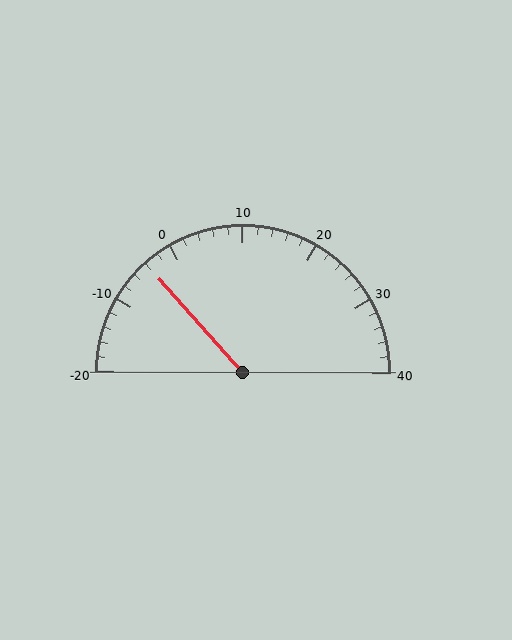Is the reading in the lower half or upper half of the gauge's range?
The reading is in the lower half of the range (-20 to 40).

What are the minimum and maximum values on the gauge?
The gauge ranges from -20 to 40.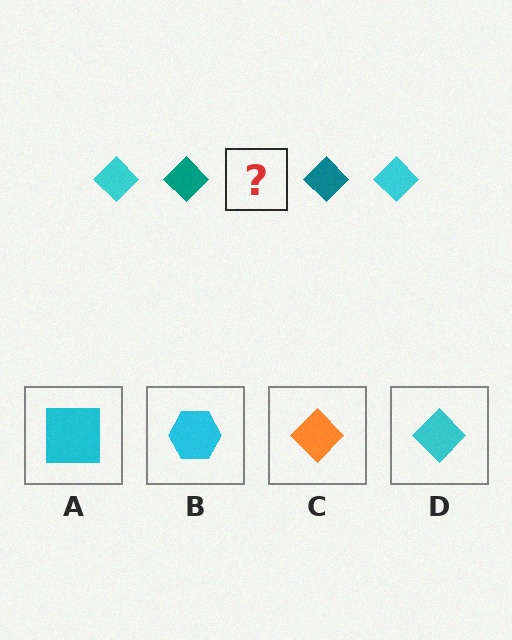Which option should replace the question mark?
Option D.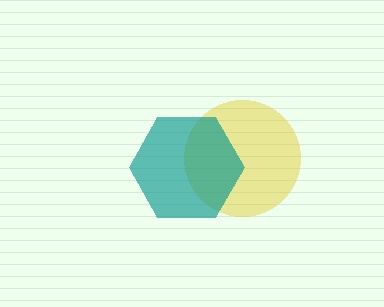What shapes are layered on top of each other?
The layered shapes are: a yellow circle, a teal hexagon.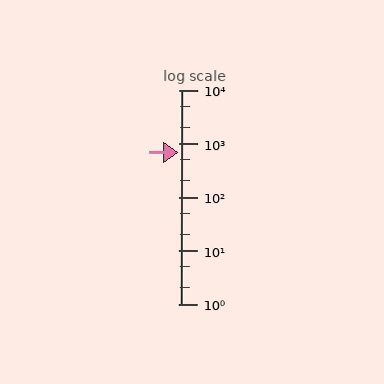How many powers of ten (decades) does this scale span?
The scale spans 4 decades, from 1 to 10000.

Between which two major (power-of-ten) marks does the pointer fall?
The pointer is between 100 and 1000.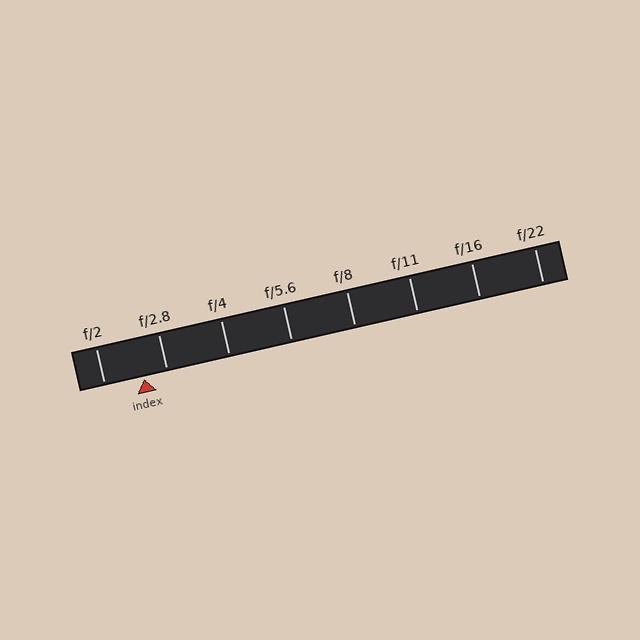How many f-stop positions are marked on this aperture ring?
There are 8 f-stop positions marked.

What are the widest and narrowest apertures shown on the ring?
The widest aperture shown is f/2 and the narrowest is f/22.